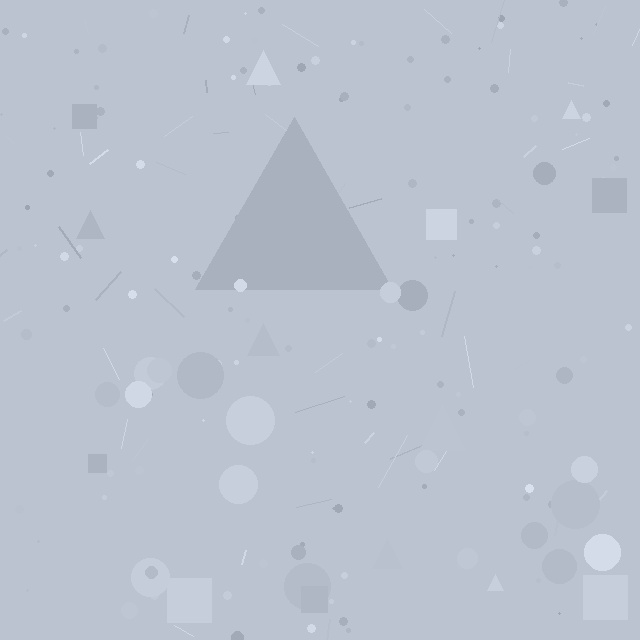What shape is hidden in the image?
A triangle is hidden in the image.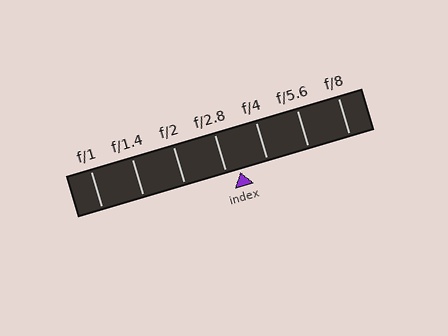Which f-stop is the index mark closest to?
The index mark is closest to f/2.8.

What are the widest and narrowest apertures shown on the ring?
The widest aperture shown is f/1 and the narrowest is f/8.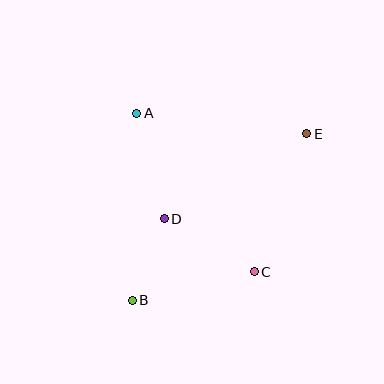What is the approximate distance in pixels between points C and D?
The distance between C and D is approximately 105 pixels.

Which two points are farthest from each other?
Points B and E are farthest from each other.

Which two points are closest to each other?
Points B and D are closest to each other.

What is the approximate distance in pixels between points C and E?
The distance between C and E is approximately 148 pixels.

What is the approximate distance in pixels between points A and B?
The distance between A and B is approximately 187 pixels.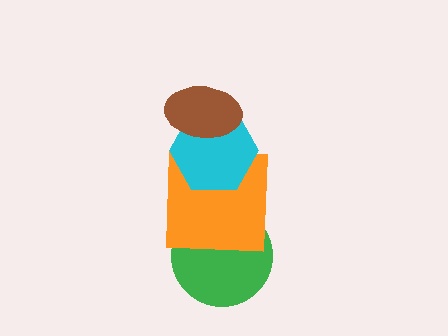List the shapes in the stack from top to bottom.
From top to bottom: the brown ellipse, the cyan hexagon, the orange square, the green circle.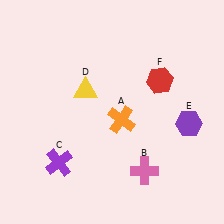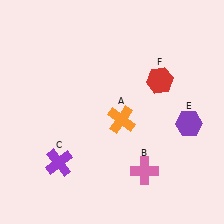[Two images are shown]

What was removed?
The yellow triangle (D) was removed in Image 2.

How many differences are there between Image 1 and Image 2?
There is 1 difference between the two images.